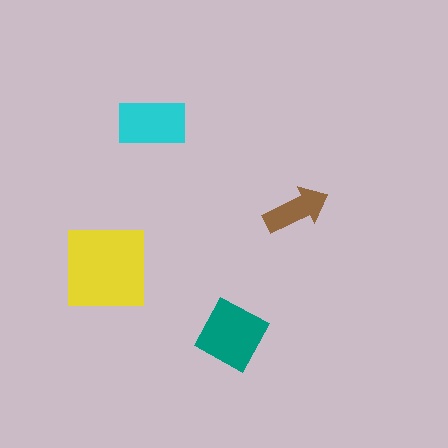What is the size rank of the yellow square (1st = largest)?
1st.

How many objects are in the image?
There are 4 objects in the image.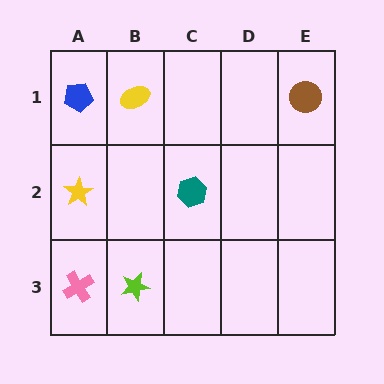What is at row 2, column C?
A teal hexagon.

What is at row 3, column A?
A pink cross.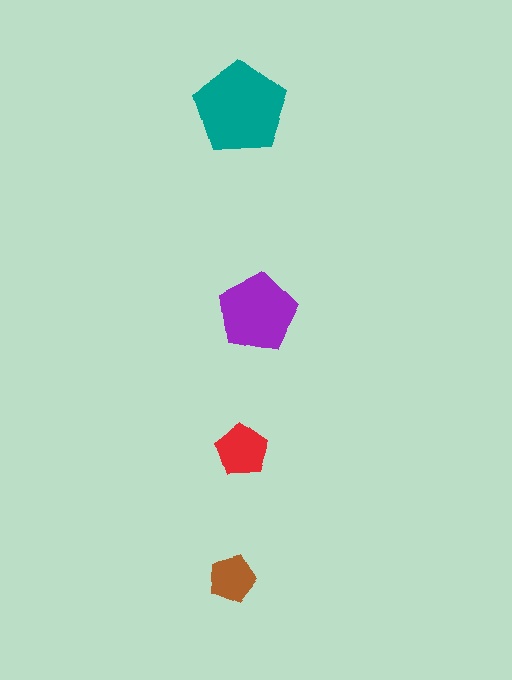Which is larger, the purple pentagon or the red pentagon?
The purple one.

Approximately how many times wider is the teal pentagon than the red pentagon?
About 1.5 times wider.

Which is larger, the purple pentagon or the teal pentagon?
The teal one.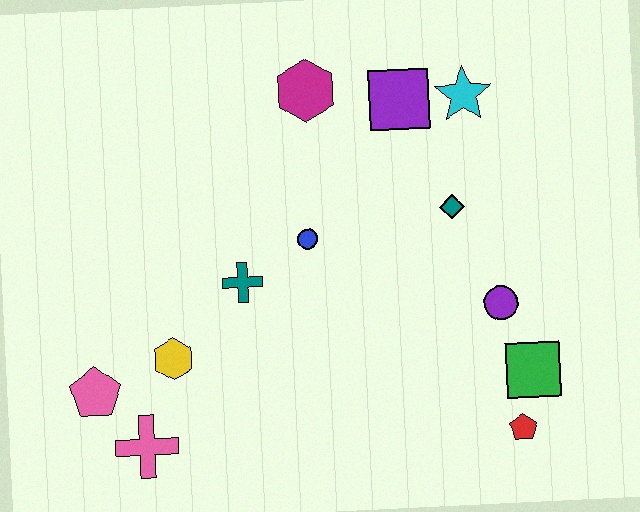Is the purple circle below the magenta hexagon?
Yes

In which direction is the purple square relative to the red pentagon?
The purple square is above the red pentagon.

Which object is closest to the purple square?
The cyan star is closest to the purple square.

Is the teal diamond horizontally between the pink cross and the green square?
Yes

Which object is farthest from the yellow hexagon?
The cyan star is farthest from the yellow hexagon.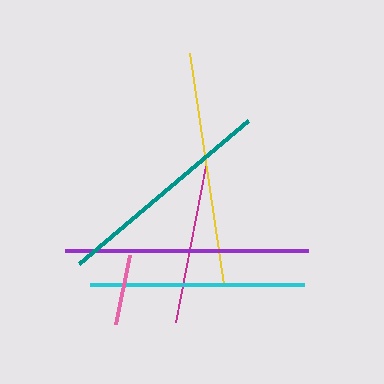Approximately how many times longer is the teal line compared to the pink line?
The teal line is approximately 3.1 times the length of the pink line.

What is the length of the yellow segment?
The yellow segment is approximately 234 pixels long.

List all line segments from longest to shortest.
From longest to shortest: purple, yellow, teal, cyan, magenta, pink.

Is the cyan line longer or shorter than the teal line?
The teal line is longer than the cyan line.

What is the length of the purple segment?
The purple segment is approximately 243 pixels long.